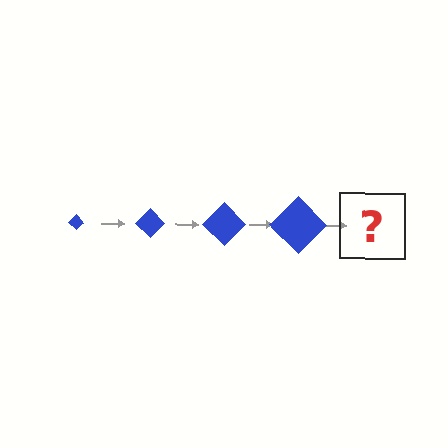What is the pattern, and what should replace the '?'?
The pattern is that the diamond gets progressively larger each step. The '?' should be a blue diamond, larger than the previous one.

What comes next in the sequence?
The next element should be a blue diamond, larger than the previous one.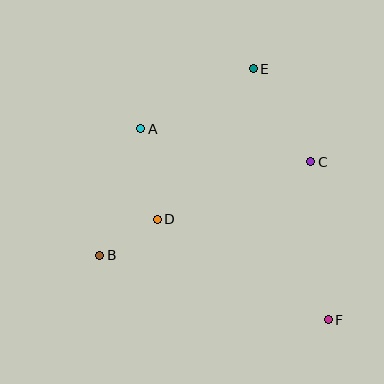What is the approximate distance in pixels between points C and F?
The distance between C and F is approximately 159 pixels.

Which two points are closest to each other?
Points B and D are closest to each other.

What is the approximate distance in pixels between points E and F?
The distance between E and F is approximately 262 pixels.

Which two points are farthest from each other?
Points A and F are farthest from each other.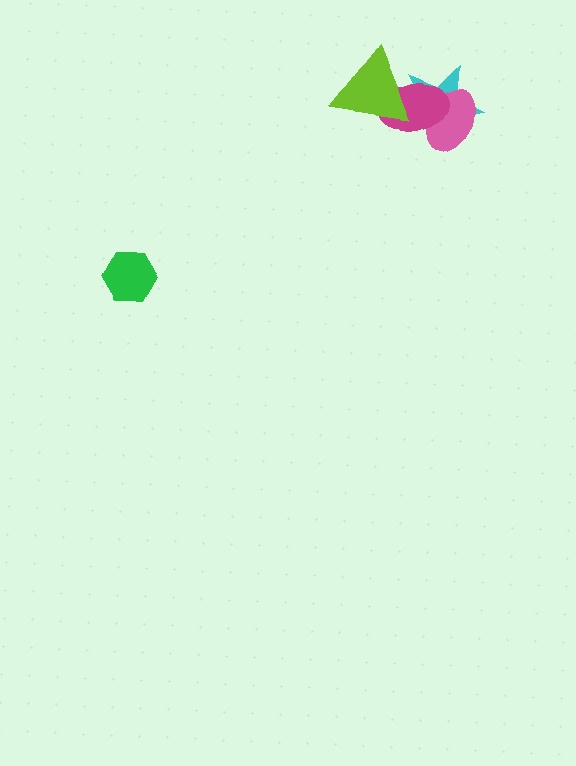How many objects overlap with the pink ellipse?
2 objects overlap with the pink ellipse.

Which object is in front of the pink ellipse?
The magenta ellipse is in front of the pink ellipse.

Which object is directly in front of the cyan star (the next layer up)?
The pink ellipse is directly in front of the cyan star.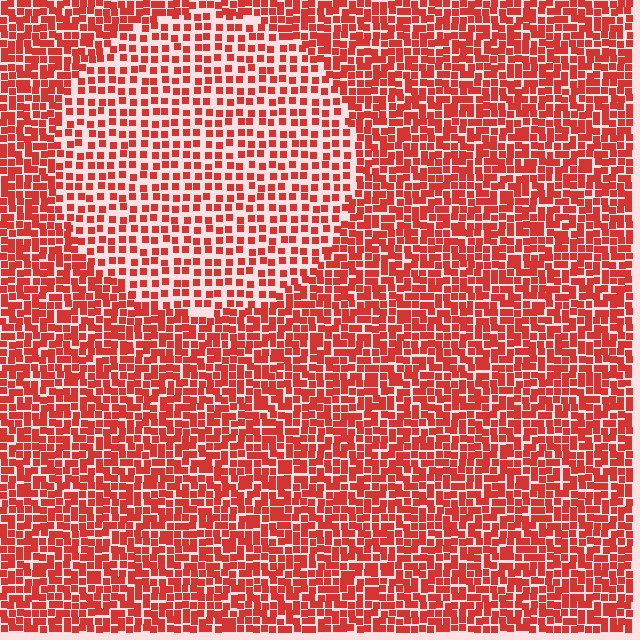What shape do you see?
I see a circle.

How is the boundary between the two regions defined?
The boundary is defined by a change in element density (approximately 1.8x ratio). All elements are the same color, size, and shape.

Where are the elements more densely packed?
The elements are more densely packed outside the circle boundary.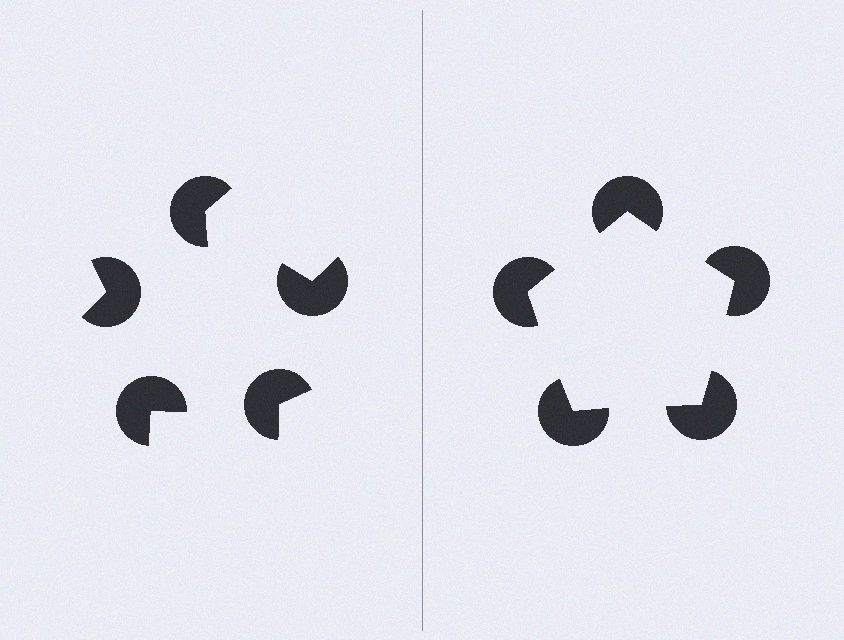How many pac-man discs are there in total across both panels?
10 — 5 on each side.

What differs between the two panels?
The pac-man discs are positioned identically on both sides; only the wedge orientations differ. On the right they align to a pentagon; on the left they are misaligned.